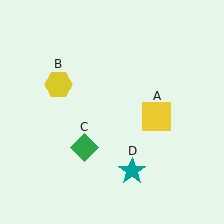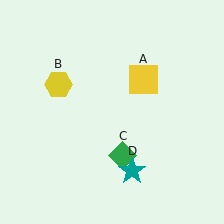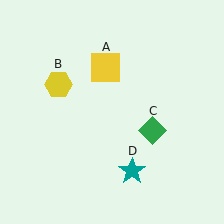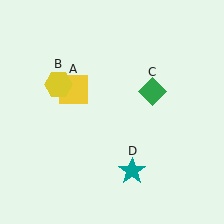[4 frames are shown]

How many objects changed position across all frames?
2 objects changed position: yellow square (object A), green diamond (object C).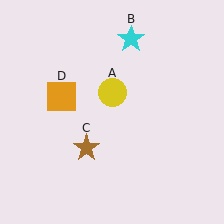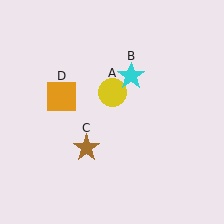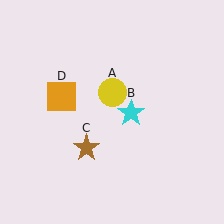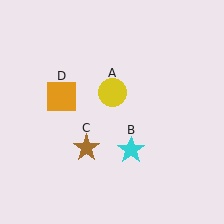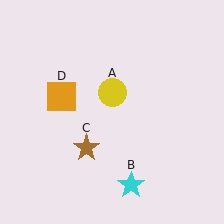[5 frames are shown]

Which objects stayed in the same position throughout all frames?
Yellow circle (object A) and brown star (object C) and orange square (object D) remained stationary.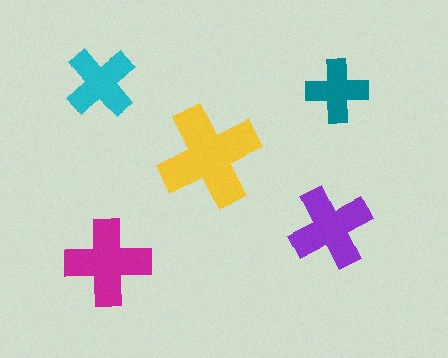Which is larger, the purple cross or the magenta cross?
The magenta one.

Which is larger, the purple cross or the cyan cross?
The purple one.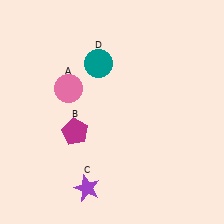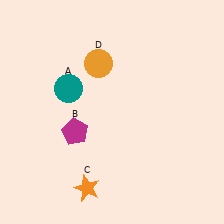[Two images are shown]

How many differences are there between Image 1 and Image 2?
There are 3 differences between the two images.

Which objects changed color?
A changed from pink to teal. C changed from purple to orange. D changed from teal to orange.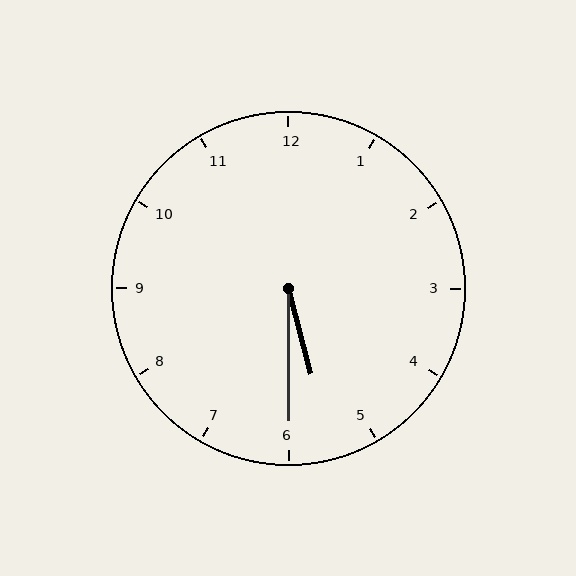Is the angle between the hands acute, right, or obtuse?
It is acute.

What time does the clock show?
5:30.